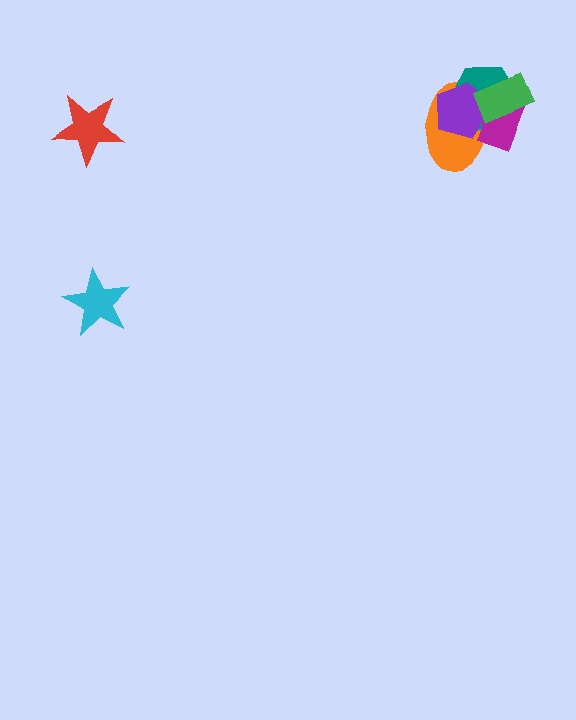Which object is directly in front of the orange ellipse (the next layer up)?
The teal hexagon is directly in front of the orange ellipse.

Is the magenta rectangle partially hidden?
Yes, it is partially covered by another shape.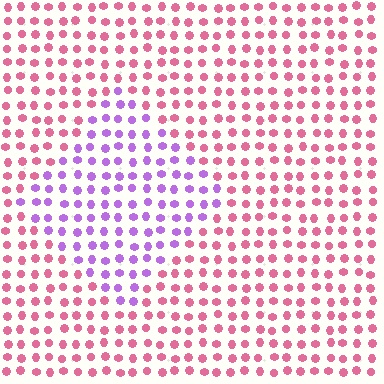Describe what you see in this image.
The image is filled with small pink elements in a uniform arrangement. A diamond-shaped region is visible where the elements are tinted to a slightly different hue, forming a subtle color boundary.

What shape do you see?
I see a diamond.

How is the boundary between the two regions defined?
The boundary is defined purely by a slight shift in hue (about 57 degrees). Spacing, size, and orientation are identical on both sides.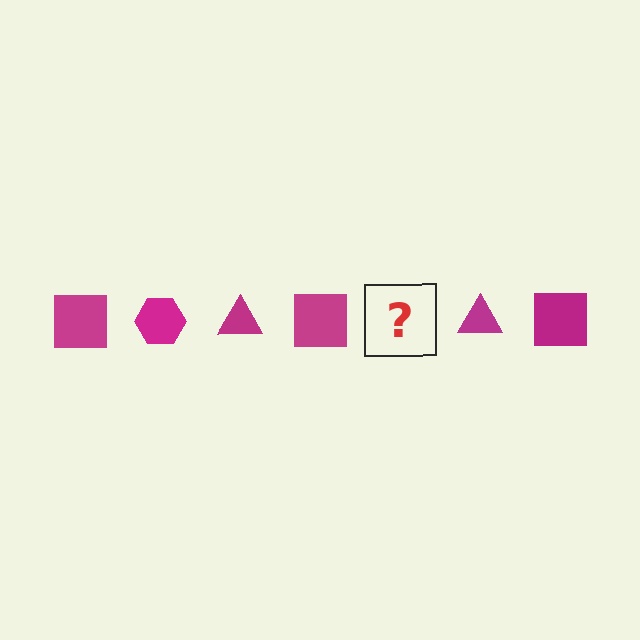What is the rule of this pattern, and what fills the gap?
The rule is that the pattern cycles through square, hexagon, triangle shapes in magenta. The gap should be filled with a magenta hexagon.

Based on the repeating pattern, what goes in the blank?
The blank should be a magenta hexagon.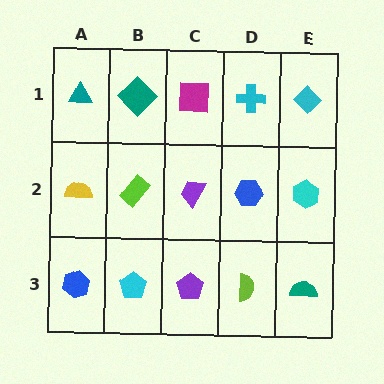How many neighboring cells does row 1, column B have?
3.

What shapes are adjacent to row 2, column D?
A cyan cross (row 1, column D), a lime semicircle (row 3, column D), a purple trapezoid (row 2, column C), a cyan hexagon (row 2, column E).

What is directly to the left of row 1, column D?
A magenta square.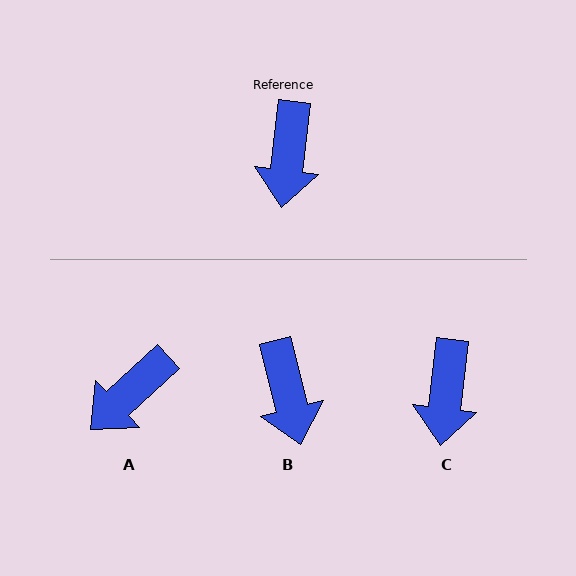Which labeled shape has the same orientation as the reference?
C.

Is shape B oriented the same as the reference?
No, it is off by about 21 degrees.